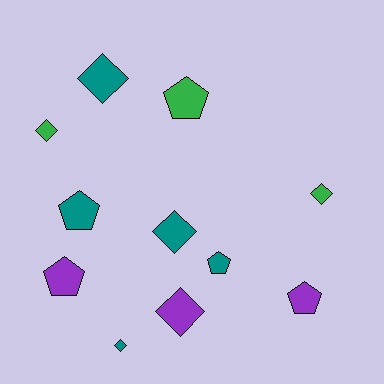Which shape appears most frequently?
Diamond, with 6 objects.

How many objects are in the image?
There are 11 objects.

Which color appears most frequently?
Teal, with 5 objects.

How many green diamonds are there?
There are 2 green diamonds.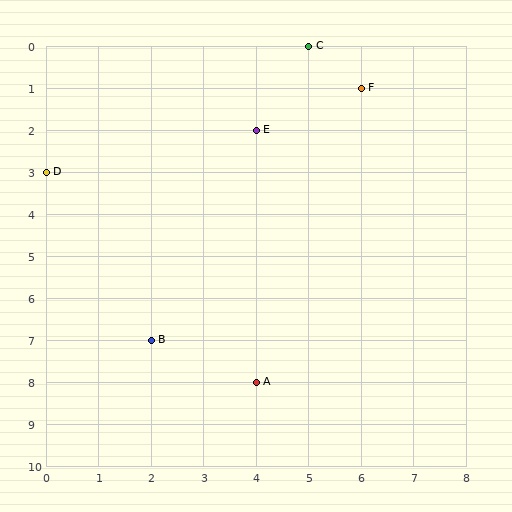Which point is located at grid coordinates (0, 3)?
Point D is at (0, 3).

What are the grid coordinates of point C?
Point C is at grid coordinates (5, 0).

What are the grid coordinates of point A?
Point A is at grid coordinates (4, 8).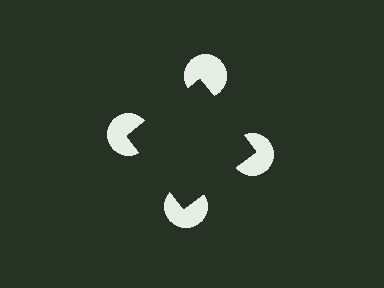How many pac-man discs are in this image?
There are 4 — one at each vertex of the illusory square.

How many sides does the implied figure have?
4 sides.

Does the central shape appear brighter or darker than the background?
It typically appears slightly darker than the background, even though no actual brightness change is drawn.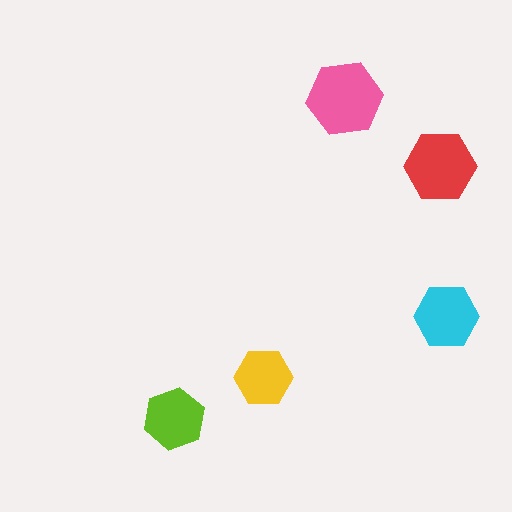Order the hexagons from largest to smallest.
the pink one, the red one, the cyan one, the lime one, the yellow one.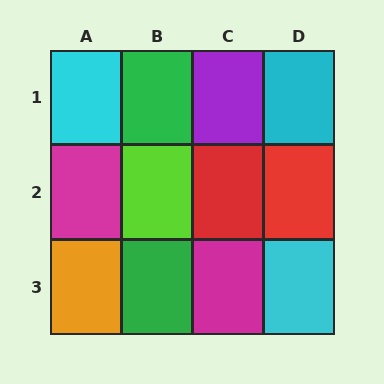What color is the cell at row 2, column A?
Magenta.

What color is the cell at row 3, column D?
Cyan.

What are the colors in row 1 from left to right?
Cyan, green, purple, cyan.